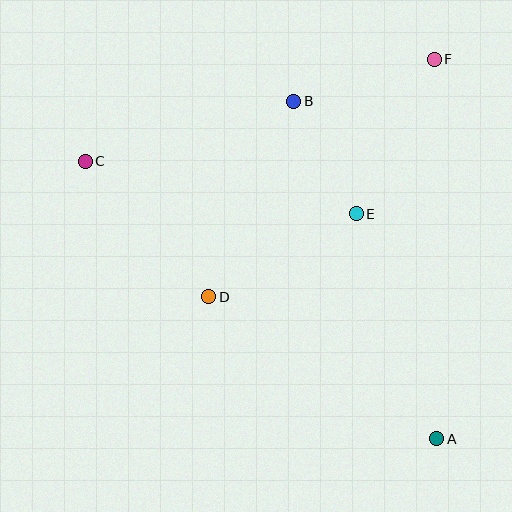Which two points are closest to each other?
Points B and E are closest to each other.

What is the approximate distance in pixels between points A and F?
The distance between A and F is approximately 380 pixels.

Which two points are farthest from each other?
Points A and C are farthest from each other.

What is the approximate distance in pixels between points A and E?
The distance between A and E is approximately 239 pixels.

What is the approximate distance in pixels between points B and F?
The distance between B and F is approximately 147 pixels.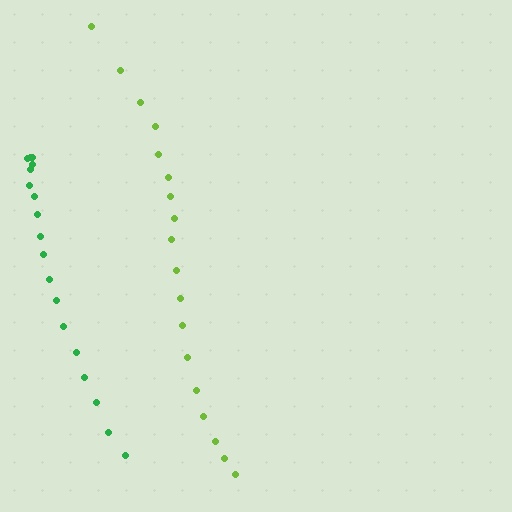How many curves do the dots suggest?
There are 2 distinct paths.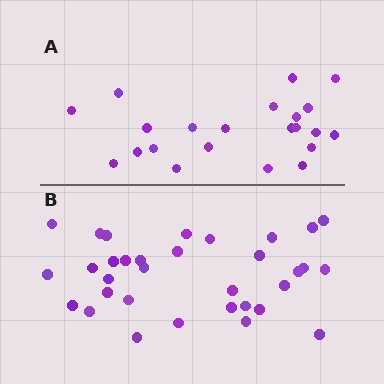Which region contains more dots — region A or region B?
Region B (the bottom region) has more dots.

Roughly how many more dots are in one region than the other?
Region B has roughly 12 or so more dots than region A.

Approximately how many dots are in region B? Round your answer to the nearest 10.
About 30 dots. (The exact count is 33, which rounds to 30.)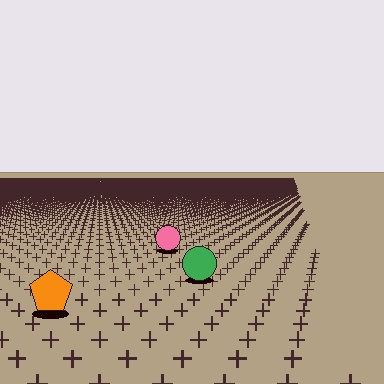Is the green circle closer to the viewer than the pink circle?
Yes. The green circle is closer — you can tell from the texture gradient: the ground texture is coarser near it.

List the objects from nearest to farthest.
From nearest to farthest: the orange pentagon, the green circle, the pink circle.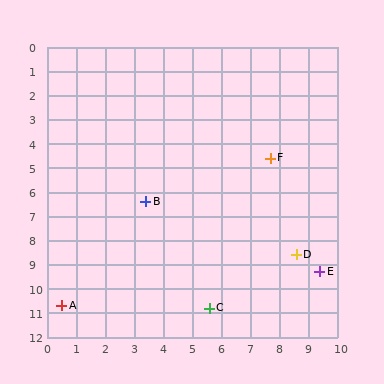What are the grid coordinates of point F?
Point F is at approximately (7.7, 4.6).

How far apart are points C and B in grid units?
Points C and B are about 4.9 grid units apart.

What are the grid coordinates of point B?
Point B is at approximately (3.4, 6.4).